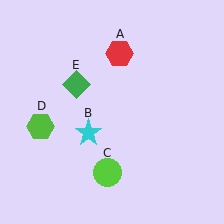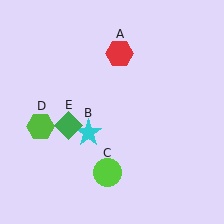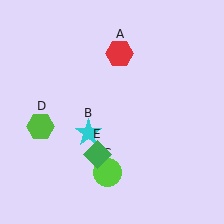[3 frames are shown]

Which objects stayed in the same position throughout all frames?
Red hexagon (object A) and cyan star (object B) and lime circle (object C) and lime hexagon (object D) remained stationary.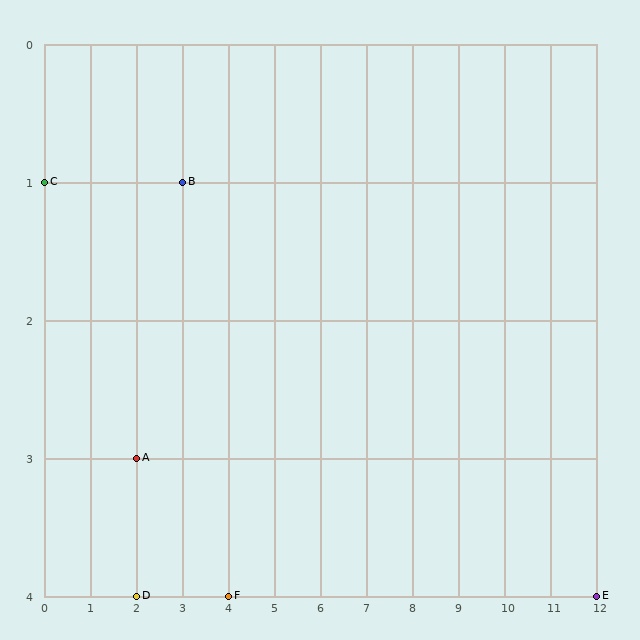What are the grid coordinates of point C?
Point C is at grid coordinates (0, 1).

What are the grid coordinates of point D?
Point D is at grid coordinates (2, 4).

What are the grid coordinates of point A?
Point A is at grid coordinates (2, 3).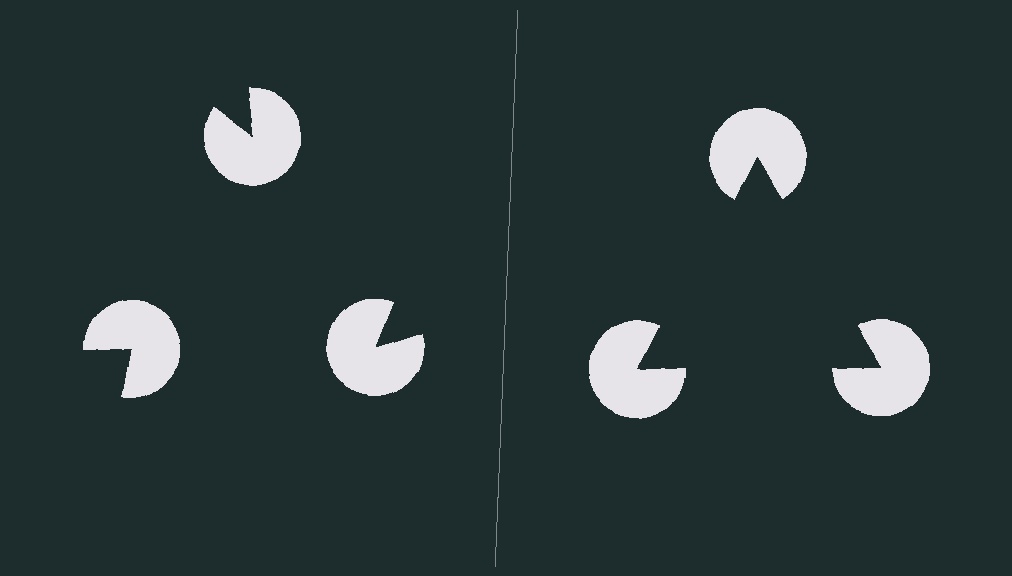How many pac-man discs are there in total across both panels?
6 — 3 on each side.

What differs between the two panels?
The pac-man discs are positioned identically on both sides; only the wedge orientations differ. On the right they align to a triangle; on the left they are misaligned.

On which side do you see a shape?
An illusory triangle appears on the right side. On the left side the wedge cuts are rotated, so no coherent shape forms.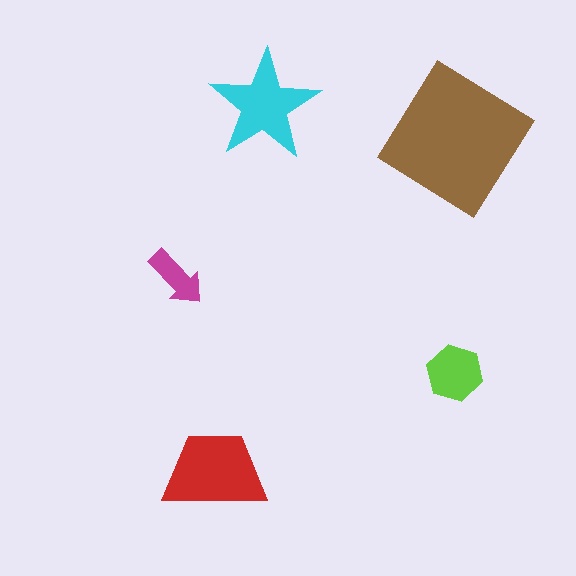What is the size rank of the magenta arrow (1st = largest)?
5th.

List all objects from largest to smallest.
The brown diamond, the red trapezoid, the cyan star, the lime hexagon, the magenta arrow.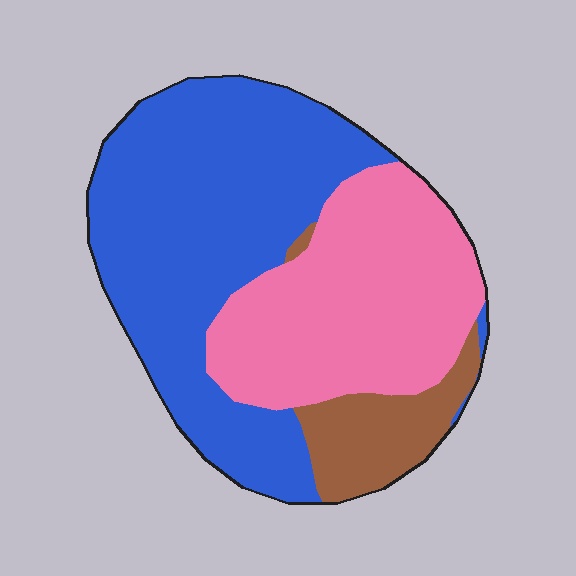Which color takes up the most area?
Blue, at roughly 50%.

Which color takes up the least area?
Brown, at roughly 10%.